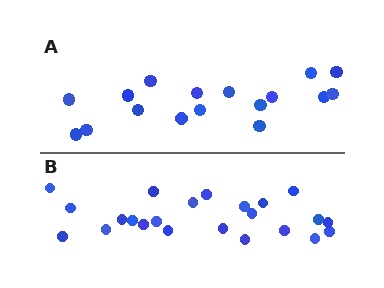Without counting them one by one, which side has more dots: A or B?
Region B (the bottom region) has more dots.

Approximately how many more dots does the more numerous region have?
Region B has about 6 more dots than region A.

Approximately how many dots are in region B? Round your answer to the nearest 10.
About 20 dots. (The exact count is 23, which rounds to 20.)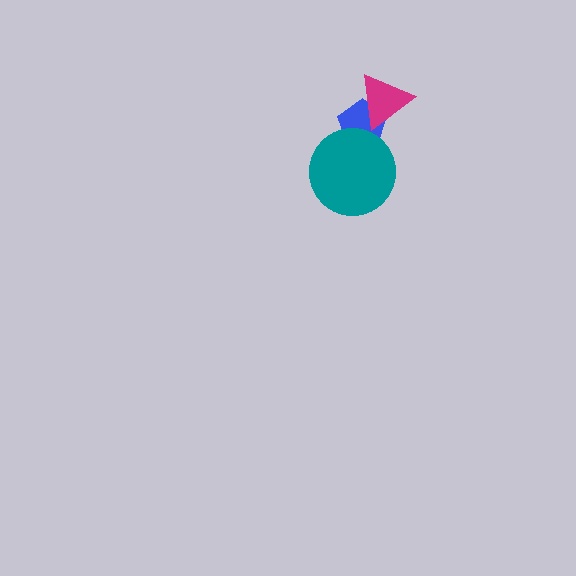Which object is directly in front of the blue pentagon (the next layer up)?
The magenta triangle is directly in front of the blue pentagon.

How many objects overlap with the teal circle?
1 object overlaps with the teal circle.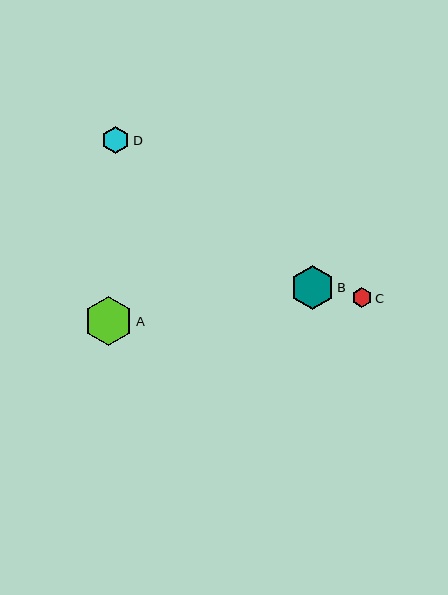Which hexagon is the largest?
Hexagon A is the largest with a size of approximately 49 pixels.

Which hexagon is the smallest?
Hexagon C is the smallest with a size of approximately 20 pixels.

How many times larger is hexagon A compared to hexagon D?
Hexagon A is approximately 1.8 times the size of hexagon D.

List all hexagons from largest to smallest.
From largest to smallest: A, B, D, C.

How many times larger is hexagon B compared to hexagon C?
Hexagon B is approximately 2.2 times the size of hexagon C.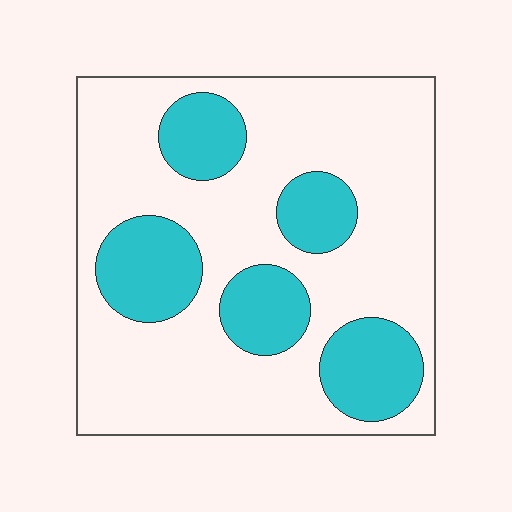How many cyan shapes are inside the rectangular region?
5.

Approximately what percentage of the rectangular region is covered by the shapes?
Approximately 30%.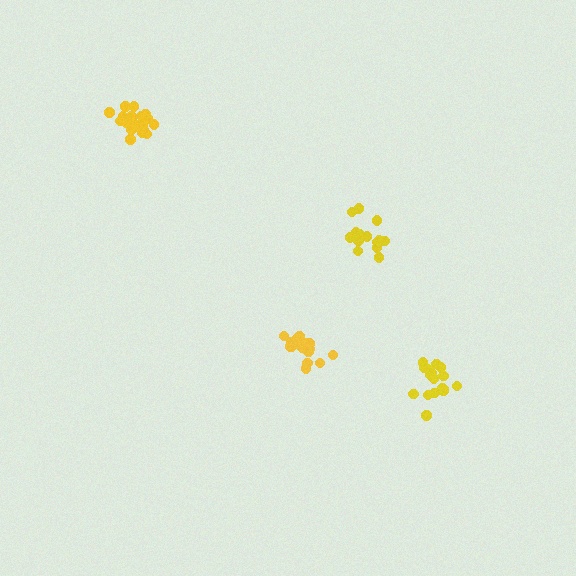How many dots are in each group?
Group 1: 14 dots, Group 2: 17 dots, Group 3: 17 dots, Group 4: 20 dots (68 total).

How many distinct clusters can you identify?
There are 4 distinct clusters.